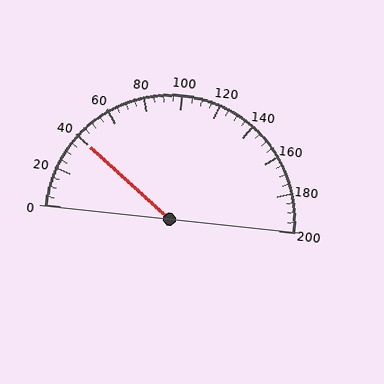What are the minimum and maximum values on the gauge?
The gauge ranges from 0 to 200.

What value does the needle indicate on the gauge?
The needle indicates approximately 40.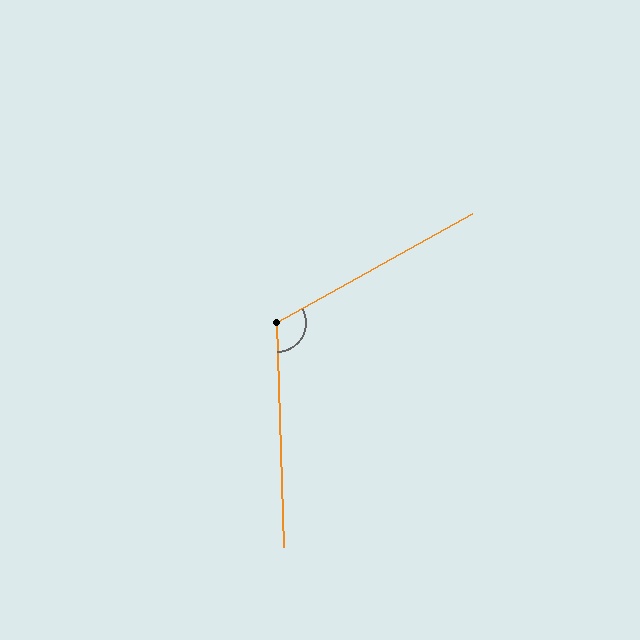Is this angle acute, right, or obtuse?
It is obtuse.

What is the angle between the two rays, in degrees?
Approximately 117 degrees.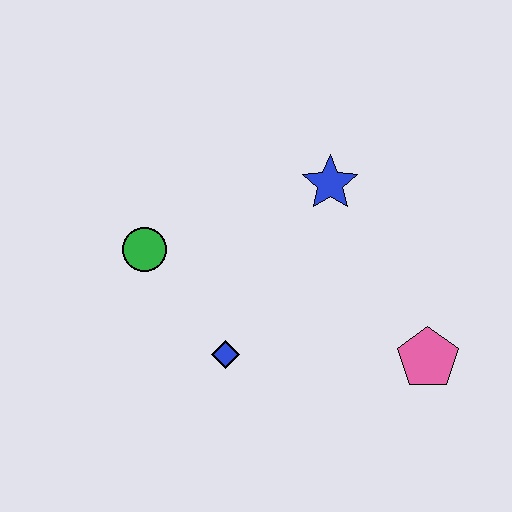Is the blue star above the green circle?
Yes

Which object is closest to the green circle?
The blue diamond is closest to the green circle.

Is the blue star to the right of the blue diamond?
Yes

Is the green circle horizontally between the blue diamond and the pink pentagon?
No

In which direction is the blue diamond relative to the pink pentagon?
The blue diamond is to the left of the pink pentagon.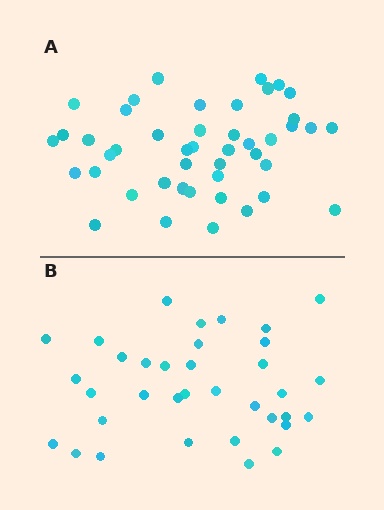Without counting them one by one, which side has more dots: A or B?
Region A (the top region) has more dots.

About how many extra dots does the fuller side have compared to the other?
Region A has roughly 10 or so more dots than region B.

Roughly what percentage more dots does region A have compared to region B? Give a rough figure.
About 30% more.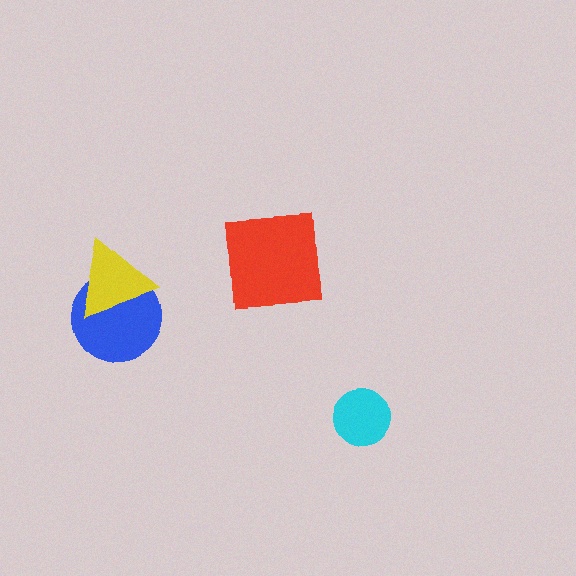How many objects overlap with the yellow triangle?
1 object overlaps with the yellow triangle.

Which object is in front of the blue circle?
The yellow triangle is in front of the blue circle.